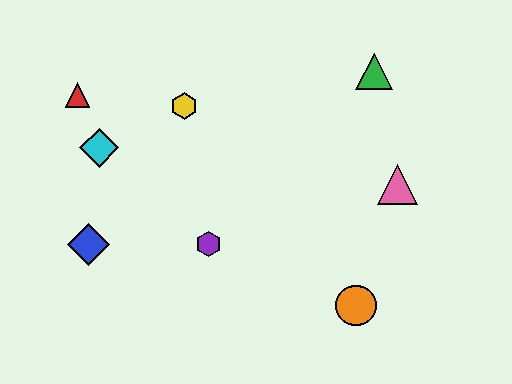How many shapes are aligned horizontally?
2 shapes (the blue diamond, the purple hexagon) are aligned horizontally.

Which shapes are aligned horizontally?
The blue diamond, the purple hexagon are aligned horizontally.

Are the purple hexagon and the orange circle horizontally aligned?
No, the purple hexagon is at y≈244 and the orange circle is at y≈306.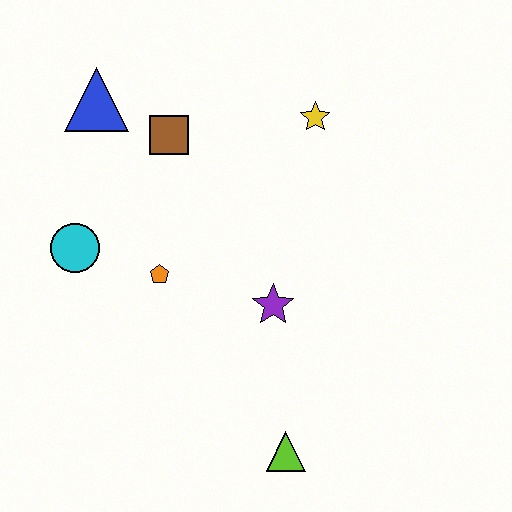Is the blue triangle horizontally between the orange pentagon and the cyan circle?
Yes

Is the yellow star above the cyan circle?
Yes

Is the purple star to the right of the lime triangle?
No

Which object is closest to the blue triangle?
The brown square is closest to the blue triangle.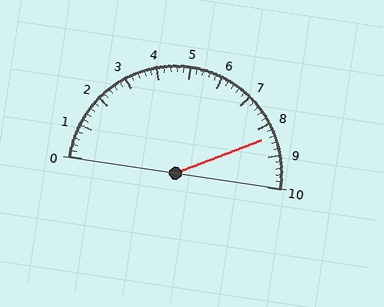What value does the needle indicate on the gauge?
The needle indicates approximately 8.4.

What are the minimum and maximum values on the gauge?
The gauge ranges from 0 to 10.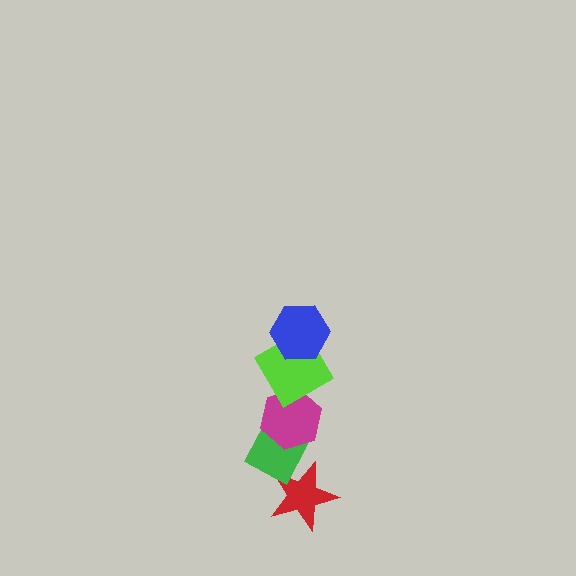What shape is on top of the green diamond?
The magenta hexagon is on top of the green diamond.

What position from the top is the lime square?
The lime square is 2nd from the top.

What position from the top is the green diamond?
The green diamond is 4th from the top.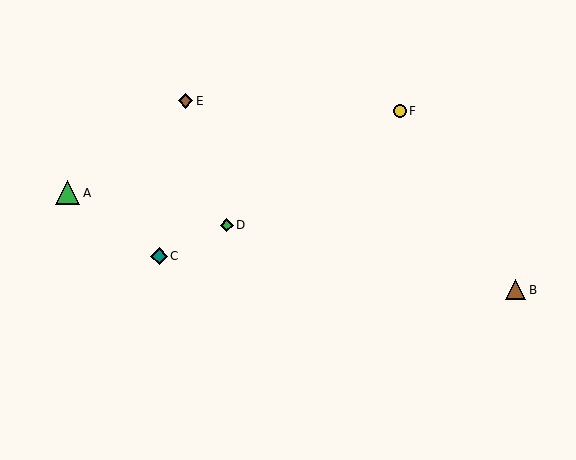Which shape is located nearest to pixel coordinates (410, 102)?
The yellow circle (labeled F) at (400, 111) is nearest to that location.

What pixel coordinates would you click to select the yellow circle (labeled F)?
Click at (400, 111) to select the yellow circle F.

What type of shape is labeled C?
Shape C is a teal diamond.